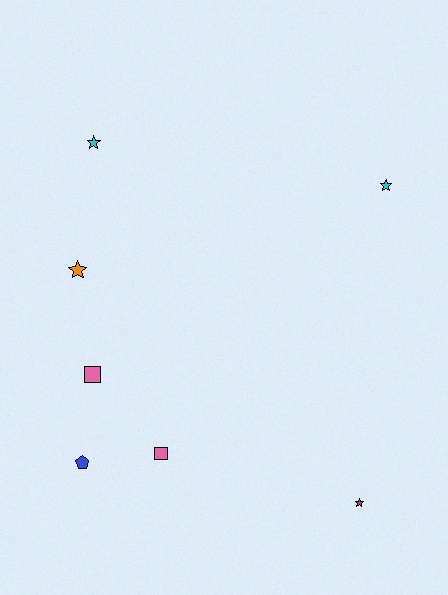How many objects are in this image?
There are 7 objects.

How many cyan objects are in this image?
There are 2 cyan objects.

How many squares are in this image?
There are 2 squares.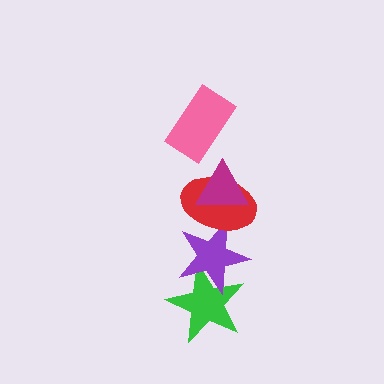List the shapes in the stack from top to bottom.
From top to bottom: the pink rectangle, the magenta triangle, the red ellipse, the purple star, the green star.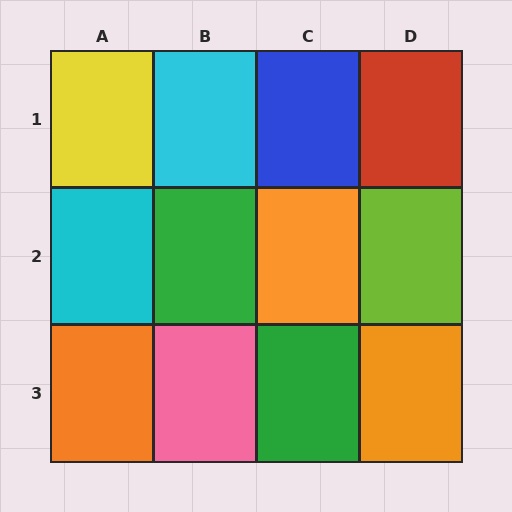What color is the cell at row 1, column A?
Yellow.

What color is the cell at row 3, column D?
Orange.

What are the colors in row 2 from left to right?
Cyan, green, orange, lime.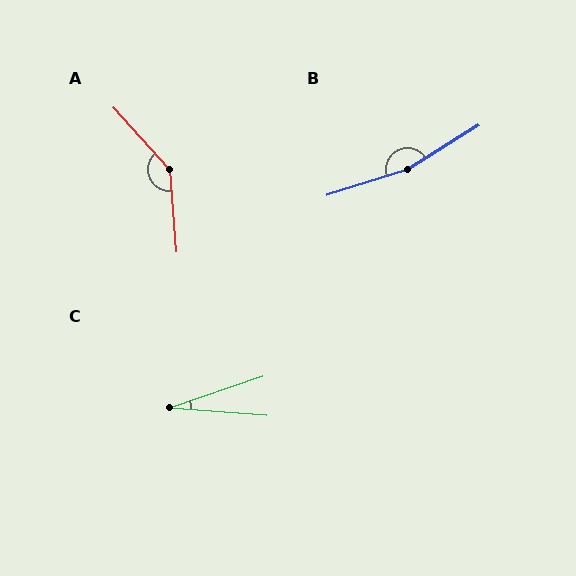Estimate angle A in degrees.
Approximately 142 degrees.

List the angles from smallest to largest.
C (23°), A (142°), B (166°).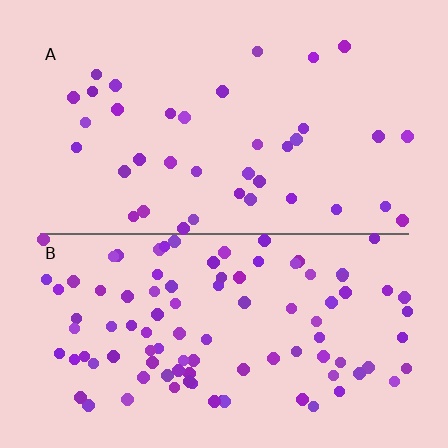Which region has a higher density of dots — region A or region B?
B (the bottom).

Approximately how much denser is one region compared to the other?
Approximately 2.6× — region B over region A.